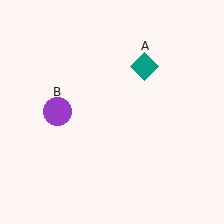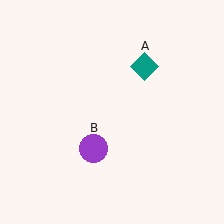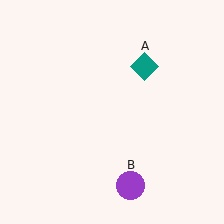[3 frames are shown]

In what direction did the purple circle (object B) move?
The purple circle (object B) moved down and to the right.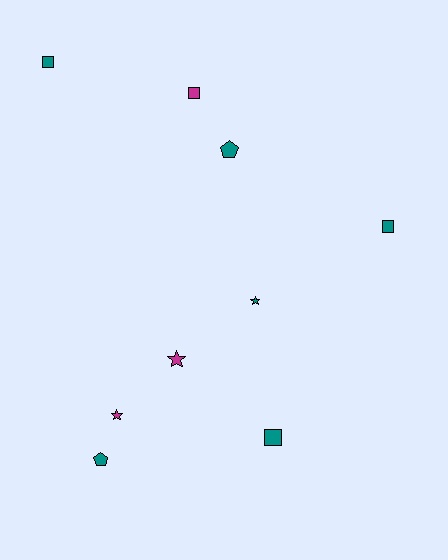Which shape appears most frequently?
Square, with 4 objects.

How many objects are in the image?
There are 9 objects.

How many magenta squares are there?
There is 1 magenta square.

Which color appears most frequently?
Teal, with 6 objects.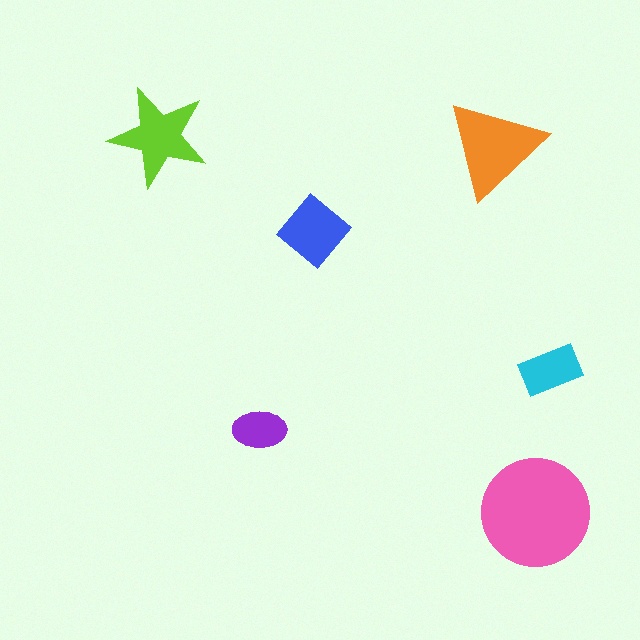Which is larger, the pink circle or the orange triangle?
The pink circle.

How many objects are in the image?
There are 6 objects in the image.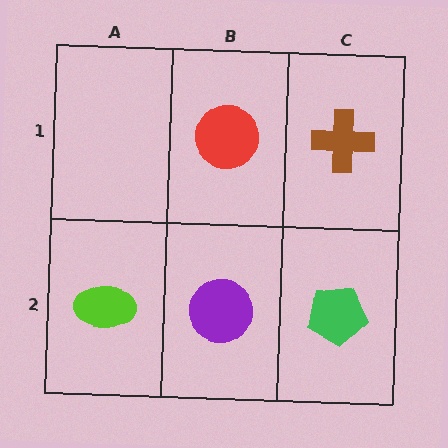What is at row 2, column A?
A lime ellipse.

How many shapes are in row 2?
3 shapes.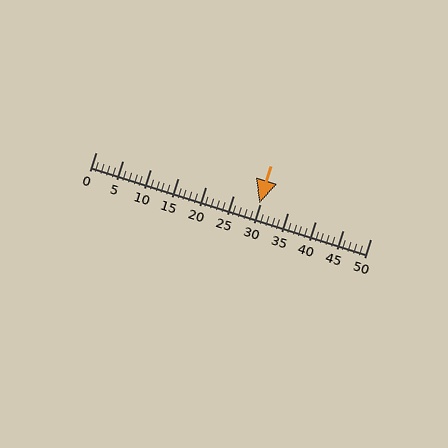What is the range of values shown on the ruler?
The ruler shows values from 0 to 50.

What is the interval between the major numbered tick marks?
The major tick marks are spaced 5 units apart.